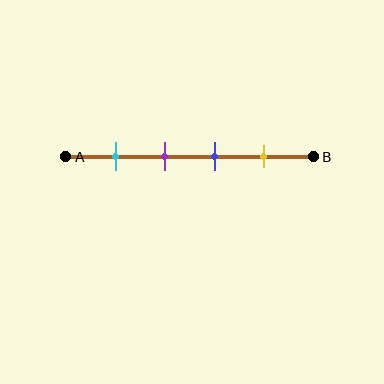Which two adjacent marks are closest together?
The purple and blue marks are the closest adjacent pair.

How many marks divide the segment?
There are 4 marks dividing the segment.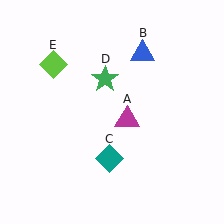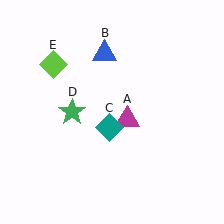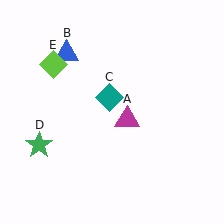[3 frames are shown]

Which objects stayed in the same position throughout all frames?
Magenta triangle (object A) and lime diamond (object E) remained stationary.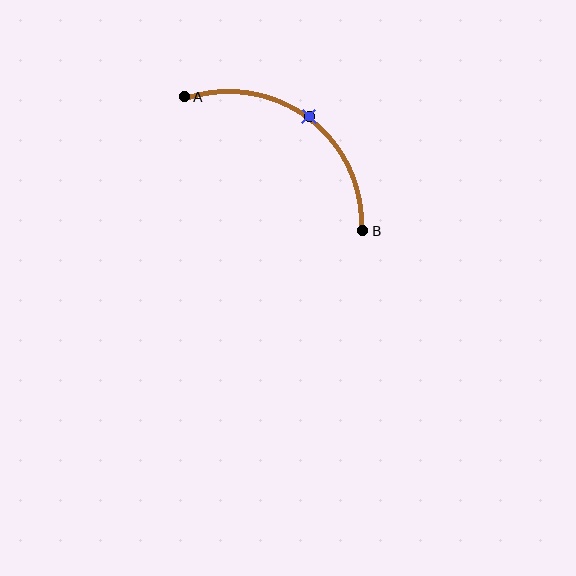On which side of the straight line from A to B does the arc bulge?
The arc bulges above and to the right of the straight line connecting A and B.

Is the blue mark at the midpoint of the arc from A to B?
Yes. The blue mark lies on the arc at equal arc-length from both A and B — it is the arc midpoint.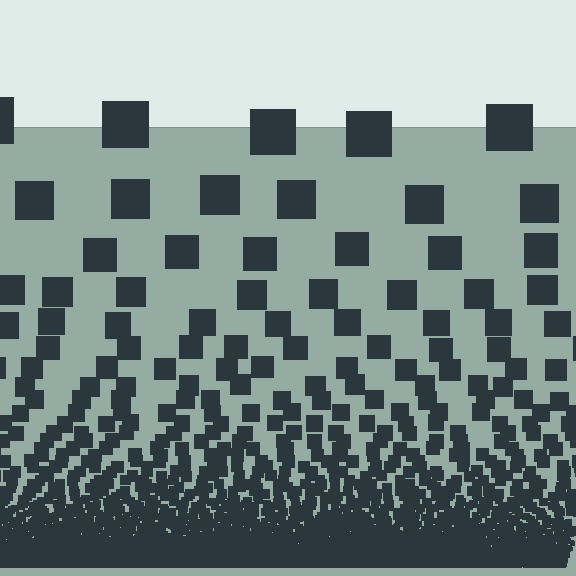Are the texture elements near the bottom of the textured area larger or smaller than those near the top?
Smaller. The gradient is inverted — elements near the bottom are smaller and denser.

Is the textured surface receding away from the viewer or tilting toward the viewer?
The surface appears to tilt toward the viewer. Texture elements get larger and sparser toward the top.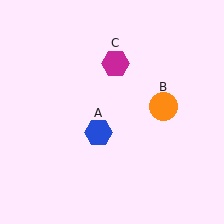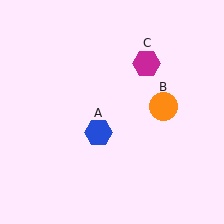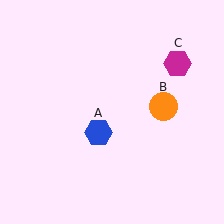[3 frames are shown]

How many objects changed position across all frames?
1 object changed position: magenta hexagon (object C).